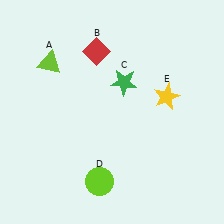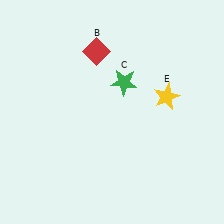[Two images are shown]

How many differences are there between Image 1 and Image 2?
There are 2 differences between the two images.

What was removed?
The lime triangle (A), the lime circle (D) were removed in Image 2.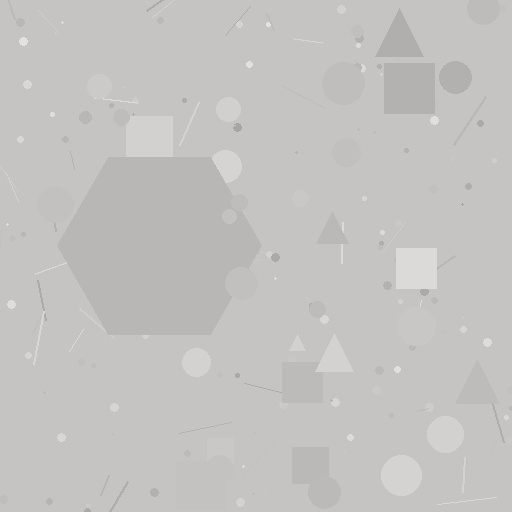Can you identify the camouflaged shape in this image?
The camouflaged shape is a hexagon.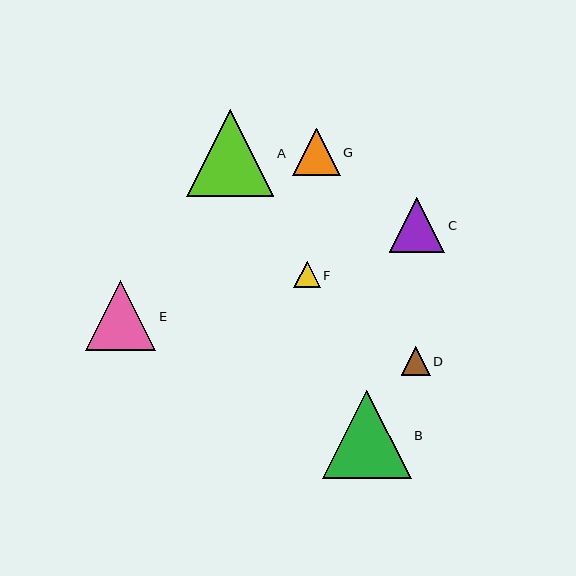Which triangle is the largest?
Triangle B is the largest with a size of approximately 89 pixels.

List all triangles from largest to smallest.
From largest to smallest: B, A, E, C, G, D, F.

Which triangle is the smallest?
Triangle F is the smallest with a size of approximately 26 pixels.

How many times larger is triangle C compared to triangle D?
Triangle C is approximately 1.9 times the size of triangle D.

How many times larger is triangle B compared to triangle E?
Triangle B is approximately 1.3 times the size of triangle E.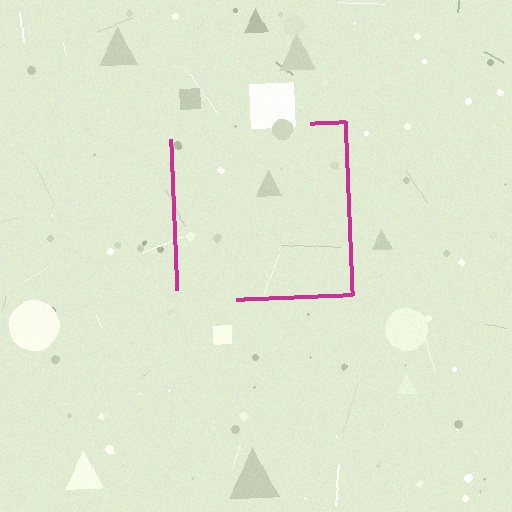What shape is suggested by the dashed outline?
The dashed outline suggests a square.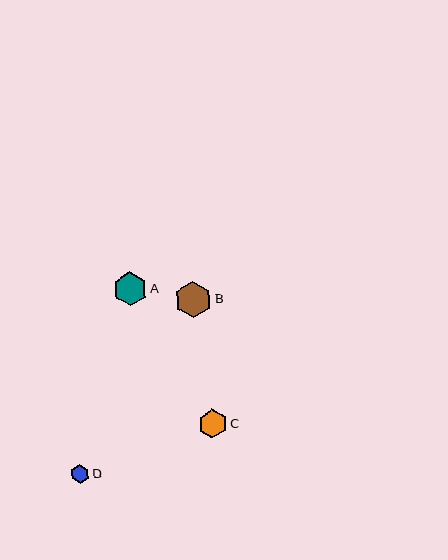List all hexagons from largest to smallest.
From largest to smallest: B, A, C, D.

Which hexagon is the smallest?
Hexagon D is the smallest with a size of approximately 19 pixels.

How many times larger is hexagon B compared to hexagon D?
Hexagon B is approximately 1.9 times the size of hexagon D.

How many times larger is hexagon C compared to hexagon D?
Hexagon C is approximately 1.5 times the size of hexagon D.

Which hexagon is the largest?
Hexagon B is the largest with a size of approximately 36 pixels.